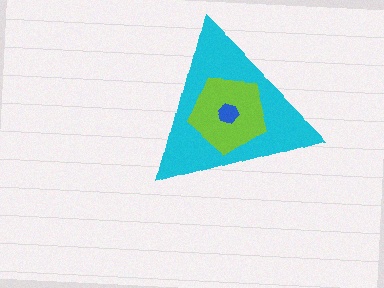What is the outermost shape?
The cyan triangle.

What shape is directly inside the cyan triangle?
The lime pentagon.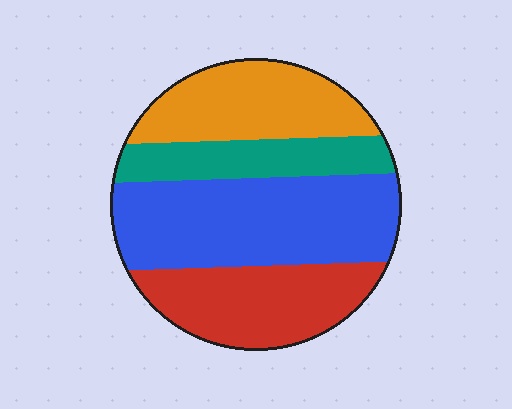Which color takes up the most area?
Blue, at roughly 35%.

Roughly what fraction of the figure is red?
Red covers around 25% of the figure.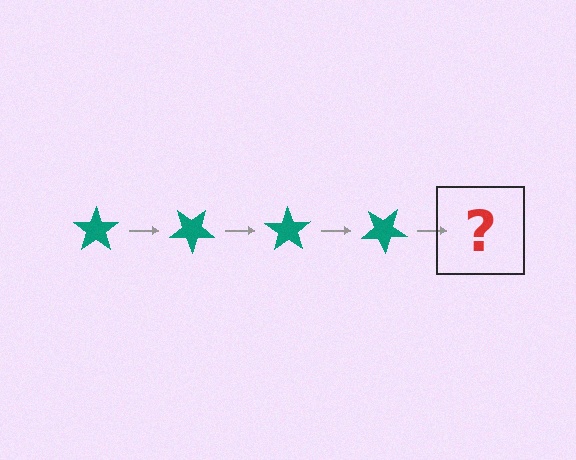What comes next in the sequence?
The next element should be a teal star rotated 140 degrees.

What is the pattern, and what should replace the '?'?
The pattern is that the star rotates 35 degrees each step. The '?' should be a teal star rotated 140 degrees.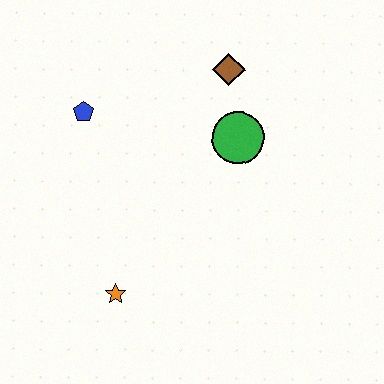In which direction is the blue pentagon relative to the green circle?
The blue pentagon is to the left of the green circle.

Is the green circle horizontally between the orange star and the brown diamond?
No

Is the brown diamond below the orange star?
No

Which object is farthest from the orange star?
The brown diamond is farthest from the orange star.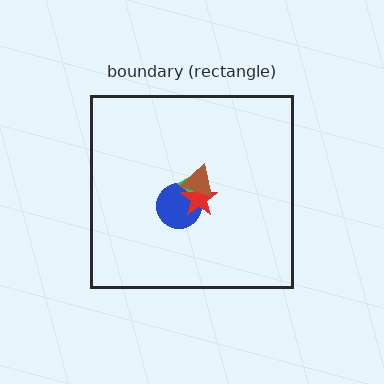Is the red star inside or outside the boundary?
Inside.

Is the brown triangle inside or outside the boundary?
Inside.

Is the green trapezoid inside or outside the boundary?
Inside.